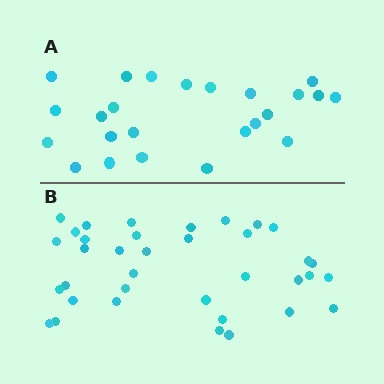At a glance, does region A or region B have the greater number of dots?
Region B (the bottom region) has more dots.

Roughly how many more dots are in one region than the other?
Region B has roughly 12 or so more dots than region A.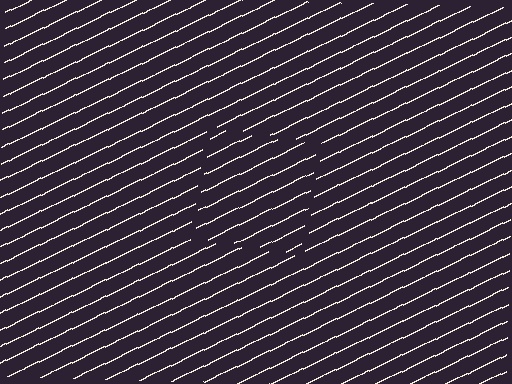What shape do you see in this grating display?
An illusory square. The interior of the shape contains the same grating, shifted by half a period — the contour is defined by the phase discontinuity where line-ends from the inner and outer gratings abut.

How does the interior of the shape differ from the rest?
The interior of the shape contains the same grating, shifted by half a period — the contour is defined by the phase discontinuity where line-ends from the inner and outer gratings abut.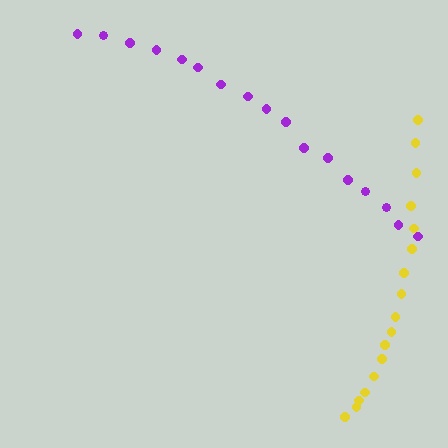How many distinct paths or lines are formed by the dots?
There are 2 distinct paths.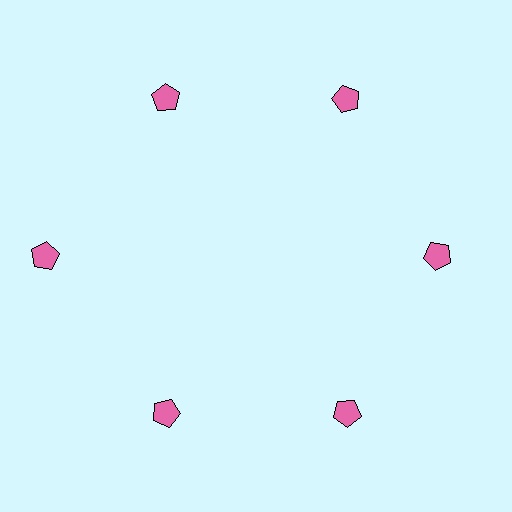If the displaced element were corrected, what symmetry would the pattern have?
It would have 6-fold rotational symmetry — the pattern would map onto itself every 60 degrees.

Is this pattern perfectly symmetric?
No. The 6 pink pentagons are arranged in a ring, but one element near the 9 o'clock position is pushed outward from the center, breaking the 6-fold rotational symmetry.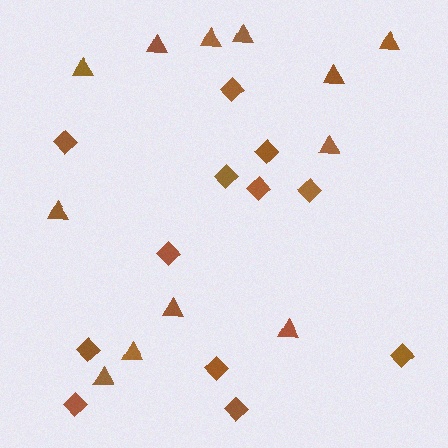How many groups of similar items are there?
There are 2 groups: one group of diamonds (12) and one group of triangles (12).